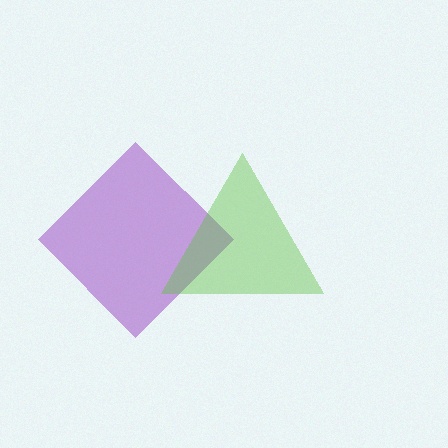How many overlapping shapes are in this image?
There are 2 overlapping shapes in the image.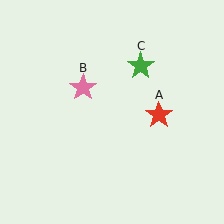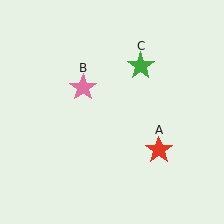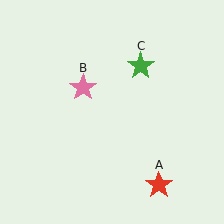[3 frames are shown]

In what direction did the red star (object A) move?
The red star (object A) moved down.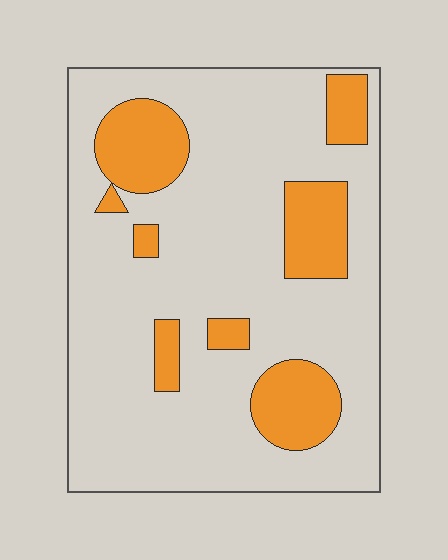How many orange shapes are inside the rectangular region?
8.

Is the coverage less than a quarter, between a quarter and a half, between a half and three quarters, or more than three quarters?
Less than a quarter.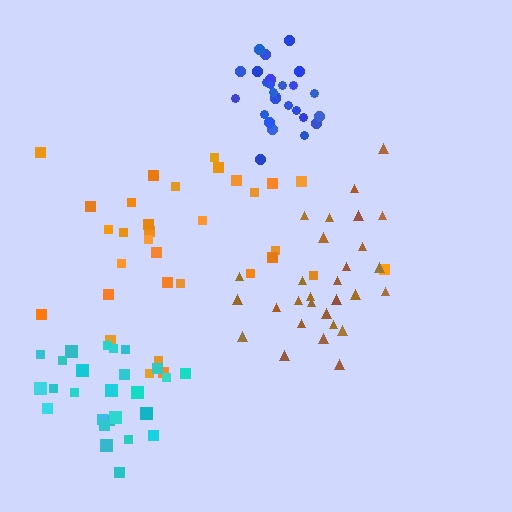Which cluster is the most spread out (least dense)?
Orange.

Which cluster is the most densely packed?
Blue.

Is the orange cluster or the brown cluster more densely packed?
Brown.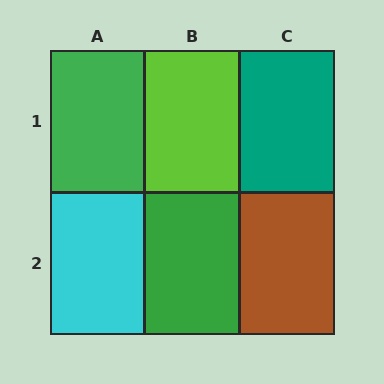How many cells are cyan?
1 cell is cyan.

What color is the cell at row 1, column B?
Lime.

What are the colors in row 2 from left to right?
Cyan, green, brown.